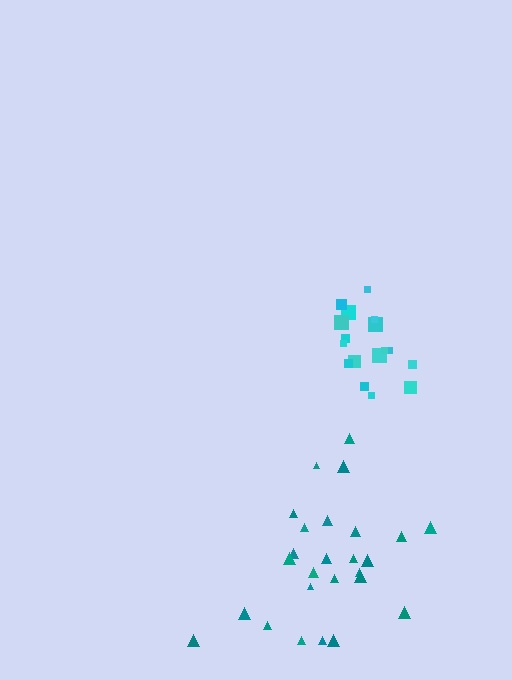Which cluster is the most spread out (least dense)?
Teal.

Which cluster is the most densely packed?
Cyan.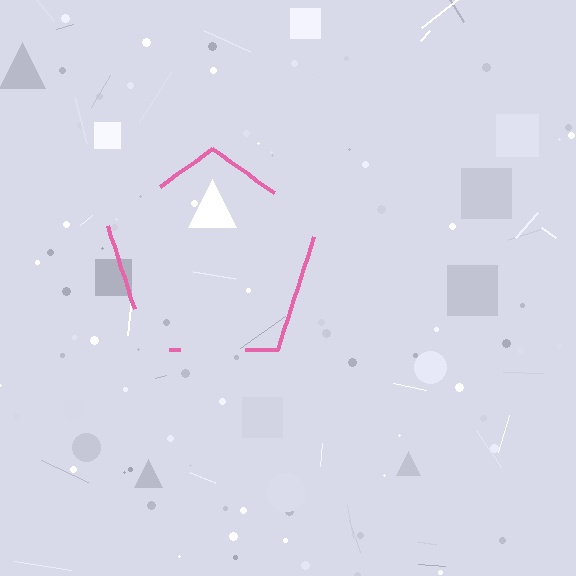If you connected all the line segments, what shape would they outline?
They would outline a pentagon.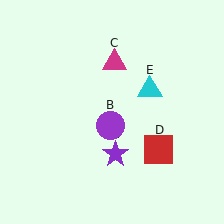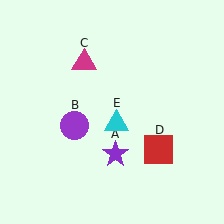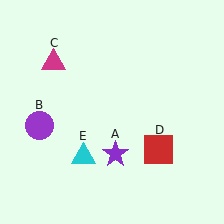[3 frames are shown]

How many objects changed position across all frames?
3 objects changed position: purple circle (object B), magenta triangle (object C), cyan triangle (object E).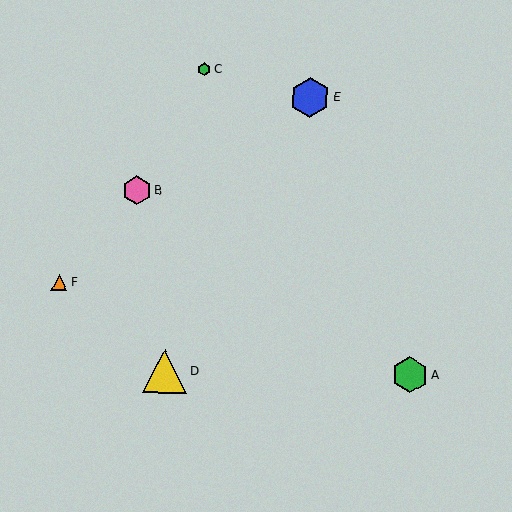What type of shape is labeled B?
Shape B is a pink hexagon.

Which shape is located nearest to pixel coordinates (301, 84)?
The blue hexagon (labeled E) at (310, 97) is nearest to that location.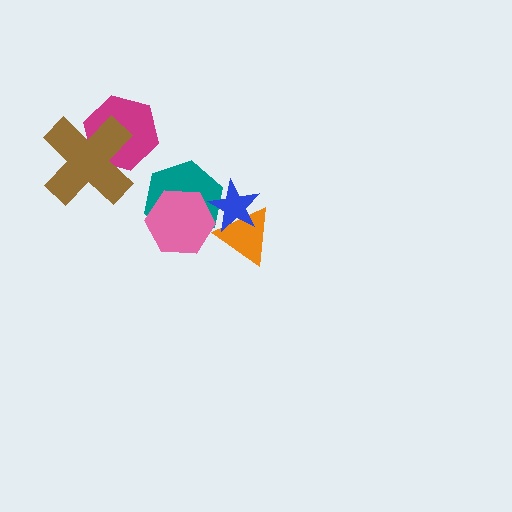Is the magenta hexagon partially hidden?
Yes, it is partially covered by another shape.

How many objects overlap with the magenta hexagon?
1 object overlaps with the magenta hexagon.